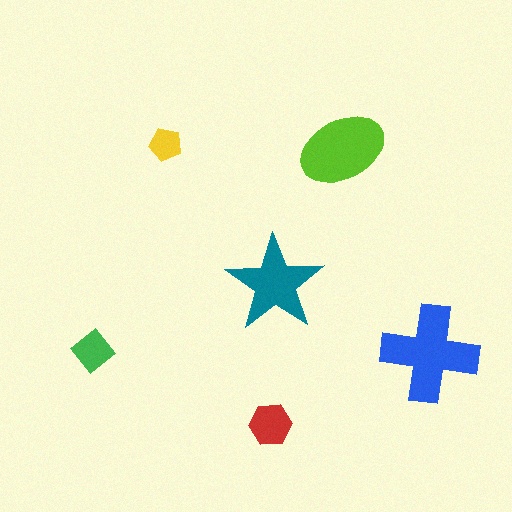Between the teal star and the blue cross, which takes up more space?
The blue cross.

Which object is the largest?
The blue cross.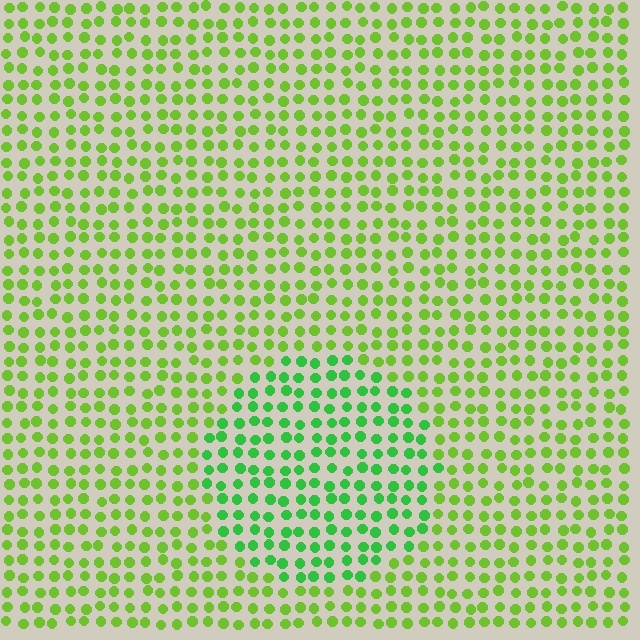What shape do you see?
I see a circle.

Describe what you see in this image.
The image is filled with small lime elements in a uniform arrangement. A circle-shaped region is visible where the elements are tinted to a slightly different hue, forming a subtle color boundary.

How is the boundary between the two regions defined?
The boundary is defined purely by a slight shift in hue (about 33 degrees). Spacing, size, and orientation are identical on both sides.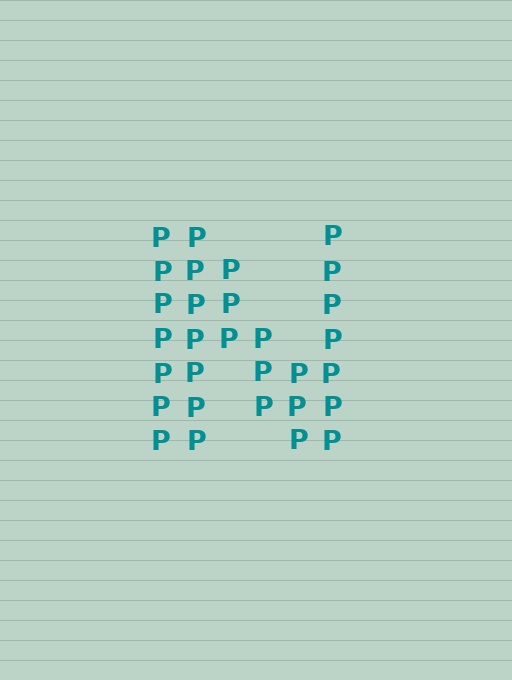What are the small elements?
The small elements are letter P's.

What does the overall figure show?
The overall figure shows the letter N.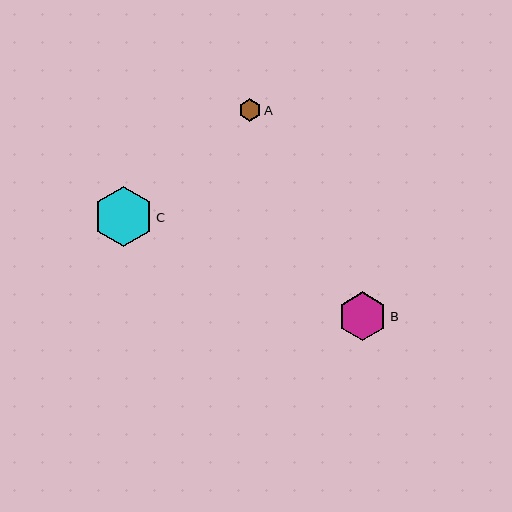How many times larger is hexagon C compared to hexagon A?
Hexagon C is approximately 2.7 times the size of hexagon A.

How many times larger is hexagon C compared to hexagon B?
Hexagon C is approximately 1.2 times the size of hexagon B.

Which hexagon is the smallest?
Hexagon A is the smallest with a size of approximately 22 pixels.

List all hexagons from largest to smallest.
From largest to smallest: C, B, A.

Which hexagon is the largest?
Hexagon C is the largest with a size of approximately 60 pixels.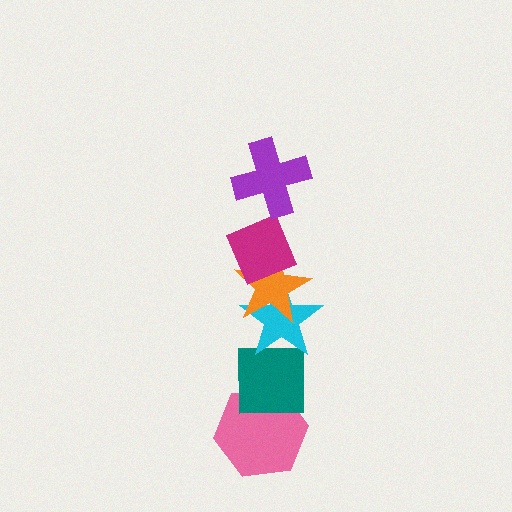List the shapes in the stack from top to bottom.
From top to bottom: the purple cross, the magenta diamond, the orange star, the cyan star, the teal square, the pink hexagon.